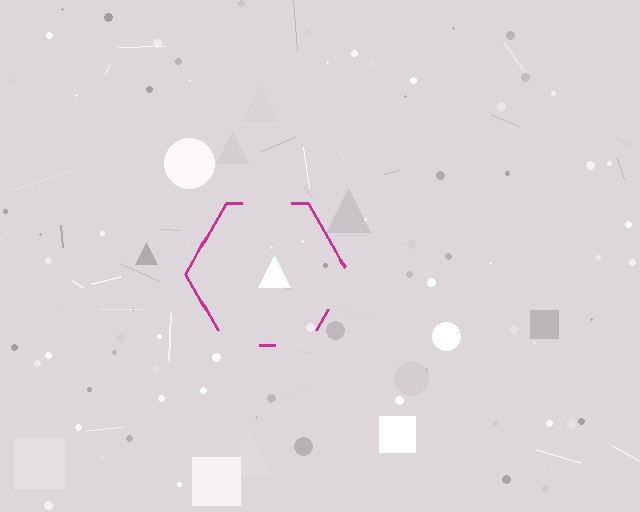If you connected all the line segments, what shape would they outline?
They would outline a hexagon.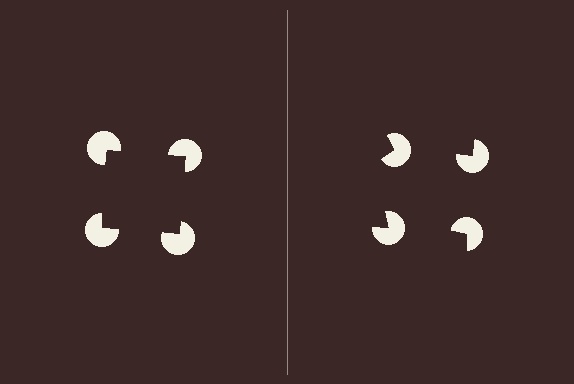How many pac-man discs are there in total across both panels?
8 — 4 on each side.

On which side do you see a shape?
An illusory square appears on the left side. On the right side the wedge cuts are rotated, so no coherent shape forms.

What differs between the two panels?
The pac-man discs are positioned identically on both sides; only the wedge orientations differ. On the left they align to a square; on the right they are misaligned.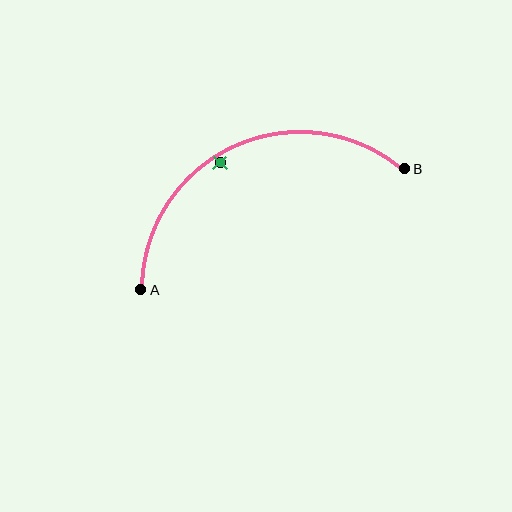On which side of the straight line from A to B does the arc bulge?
The arc bulges above the straight line connecting A and B.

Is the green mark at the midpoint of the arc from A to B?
No — the green mark does not lie on the arc at all. It sits slightly inside the curve.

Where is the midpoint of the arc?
The arc midpoint is the point on the curve farthest from the straight line joining A and B. It sits above that line.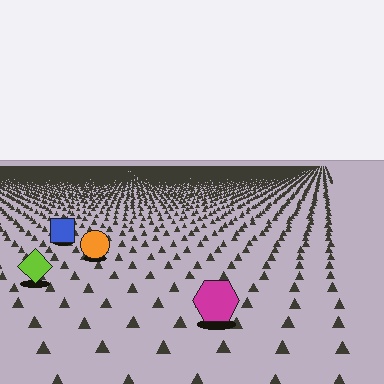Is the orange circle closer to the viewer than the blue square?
Yes. The orange circle is closer — you can tell from the texture gradient: the ground texture is coarser near it.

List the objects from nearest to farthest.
From nearest to farthest: the magenta hexagon, the lime diamond, the orange circle, the blue square.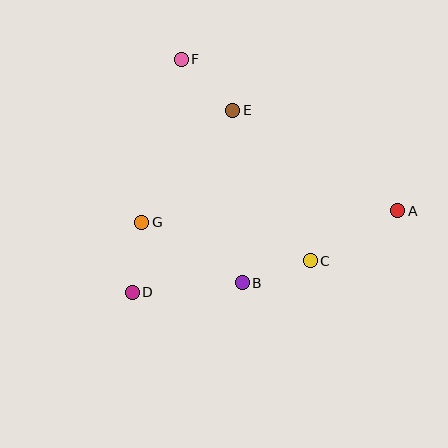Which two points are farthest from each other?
Points A and D are farthest from each other.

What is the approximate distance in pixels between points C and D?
The distance between C and D is approximately 181 pixels.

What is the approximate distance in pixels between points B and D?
The distance between B and D is approximately 110 pixels.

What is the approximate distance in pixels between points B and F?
The distance between B and F is approximately 232 pixels.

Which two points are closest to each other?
Points D and G are closest to each other.